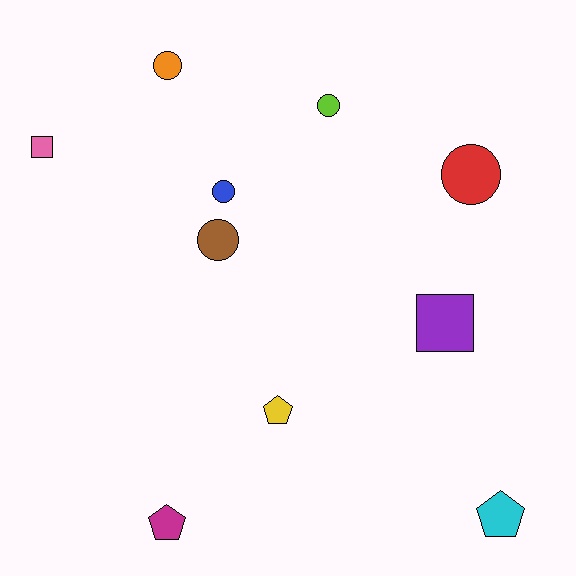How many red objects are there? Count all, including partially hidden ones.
There is 1 red object.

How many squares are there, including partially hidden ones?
There are 2 squares.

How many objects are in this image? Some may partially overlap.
There are 10 objects.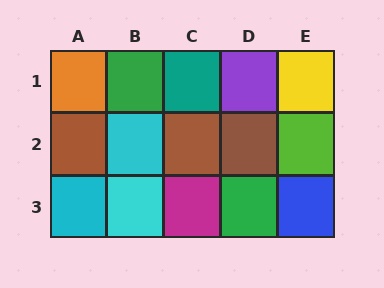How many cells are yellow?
1 cell is yellow.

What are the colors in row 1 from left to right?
Orange, green, teal, purple, yellow.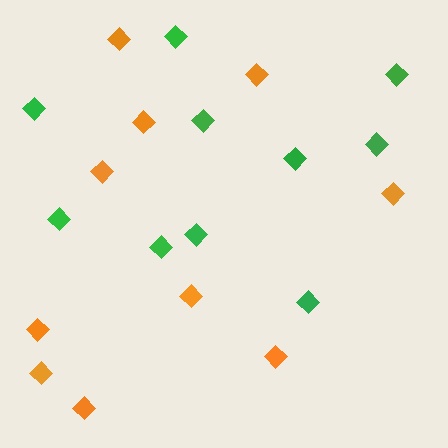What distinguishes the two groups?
There are 2 groups: one group of orange diamonds (10) and one group of green diamonds (10).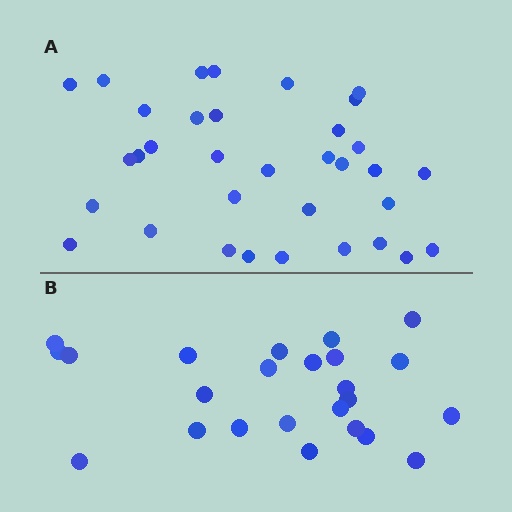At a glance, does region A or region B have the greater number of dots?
Region A (the top region) has more dots.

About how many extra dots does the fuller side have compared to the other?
Region A has roughly 10 or so more dots than region B.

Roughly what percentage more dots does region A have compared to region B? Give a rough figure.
About 40% more.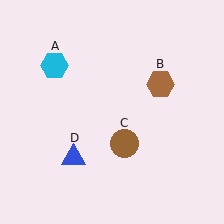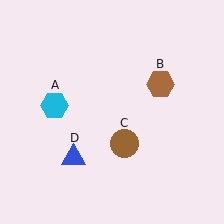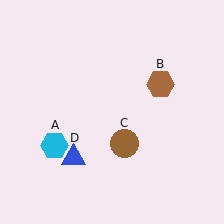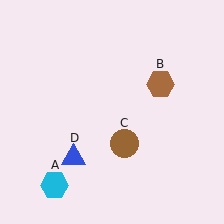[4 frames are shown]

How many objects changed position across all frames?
1 object changed position: cyan hexagon (object A).